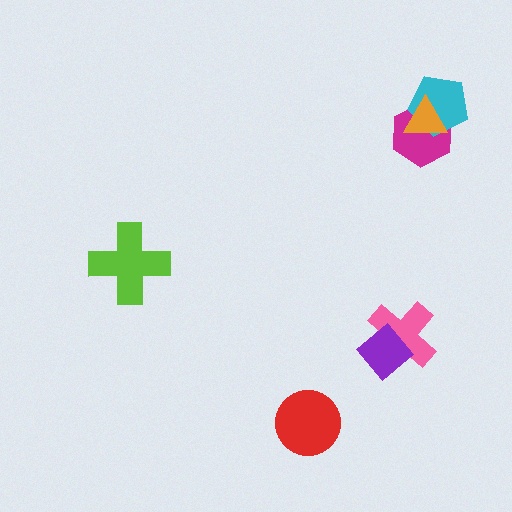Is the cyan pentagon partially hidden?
Yes, it is partially covered by another shape.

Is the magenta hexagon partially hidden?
Yes, it is partially covered by another shape.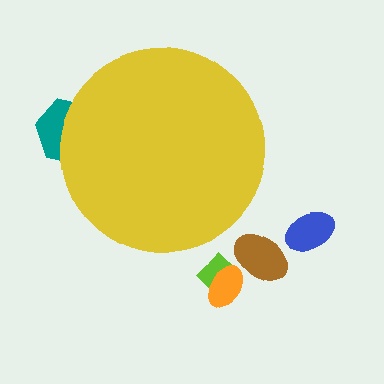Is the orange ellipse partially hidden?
No, the orange ellipse is fully visible.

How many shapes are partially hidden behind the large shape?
1 shape is partially hidden.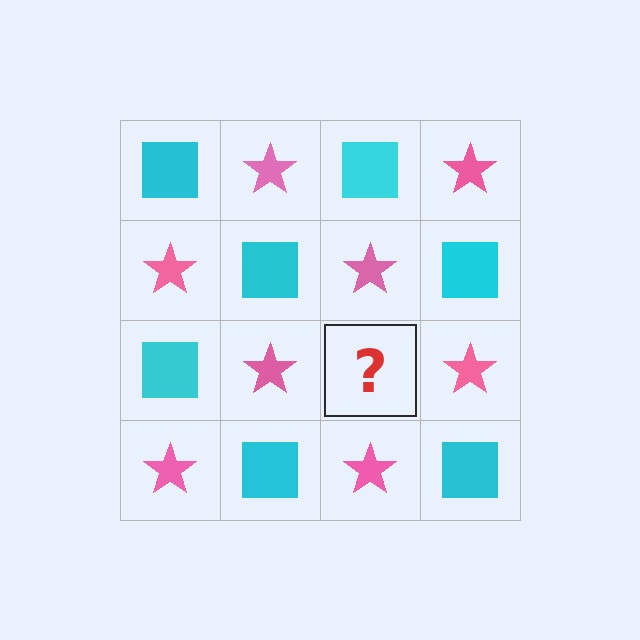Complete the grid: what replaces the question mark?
The question mark should be replaced with a cyan square.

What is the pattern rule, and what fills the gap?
The rule is that it alternates cyan square and pink star in a checkerboard pattern. The gap should be filled with a cyan square.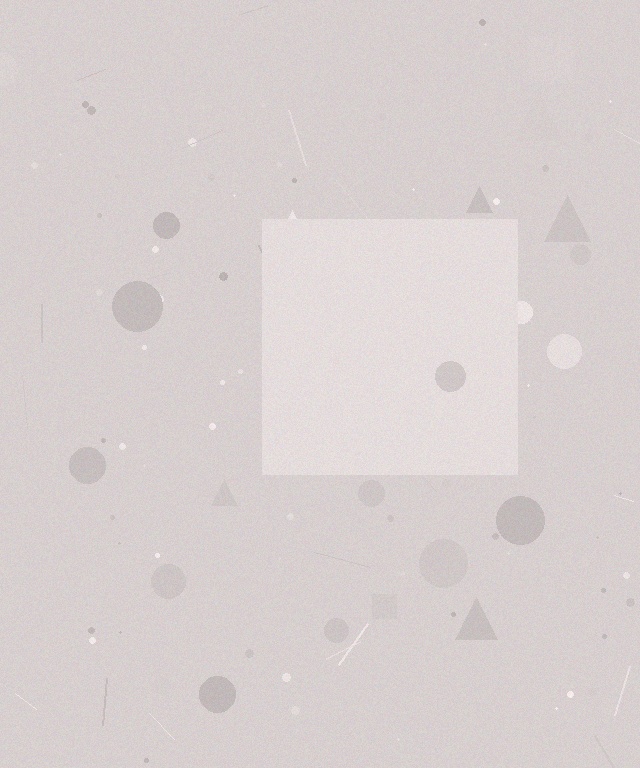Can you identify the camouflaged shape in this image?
The camouflaged shape is a square.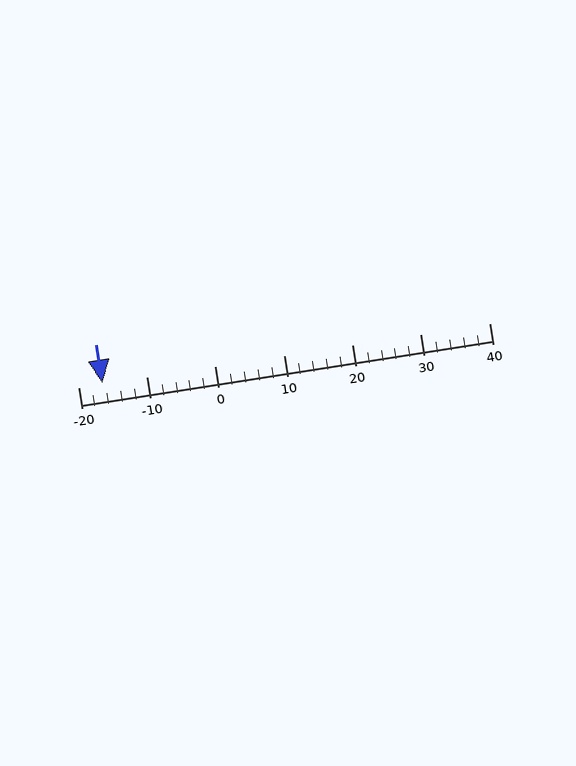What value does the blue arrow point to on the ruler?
The blue arrow points to approximately -16.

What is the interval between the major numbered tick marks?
The major tick marks are spaced 10 units apart.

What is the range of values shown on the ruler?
The ruler shows values from -20 to 40.